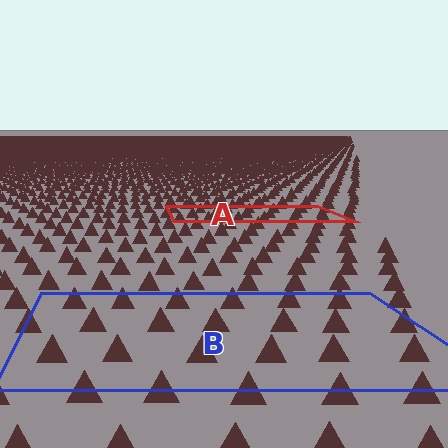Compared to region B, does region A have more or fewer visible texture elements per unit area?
Region A has more texture elements per unit area — they are packed more densely because it is farther away.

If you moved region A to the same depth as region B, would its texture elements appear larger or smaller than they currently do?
They would appear larger. At a closer depth, the same texture elements are projected at a bigger on-screen size.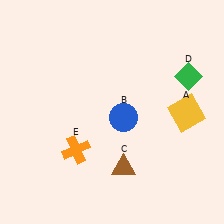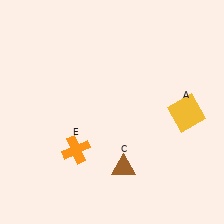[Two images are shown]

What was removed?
The green diamond (D), the blue circle (B) were removed in Image 2.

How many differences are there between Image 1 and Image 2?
There are 2 differences between the two images.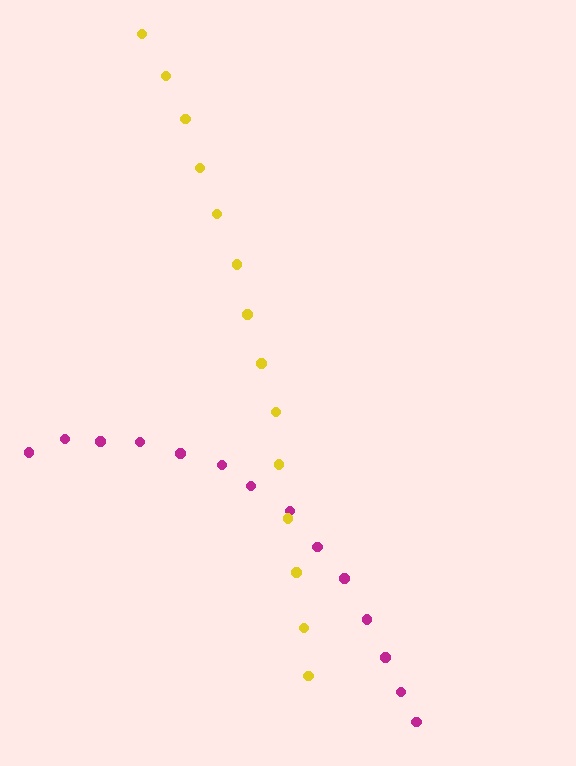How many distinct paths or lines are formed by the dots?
There are 2 distinct paths.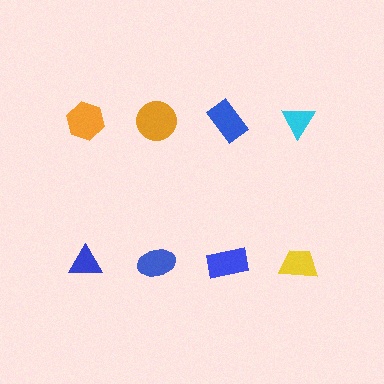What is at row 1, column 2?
An orange circle.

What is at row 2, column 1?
A blue triangle.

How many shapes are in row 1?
4 shapes.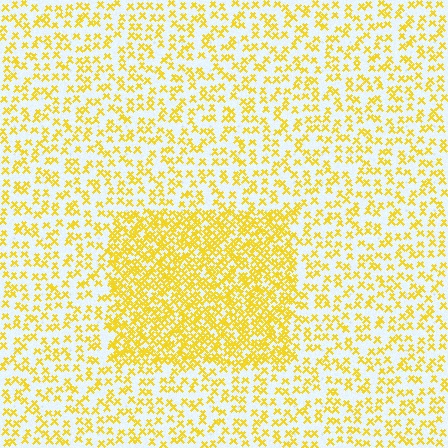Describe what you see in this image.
The image contains small yellow elements arranged at two different densities. A rectangle-shaped region is visible where the elements are more densely packed than the surrounding area.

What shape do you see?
I see a rectangle.